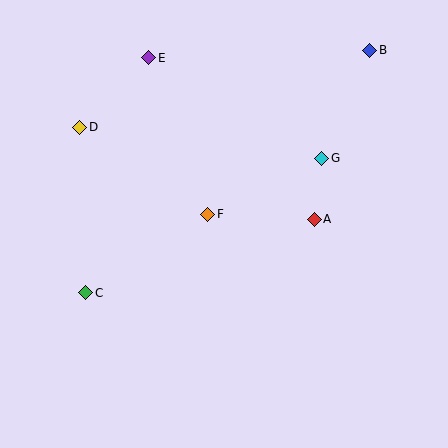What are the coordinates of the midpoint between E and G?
The midpoint between E and G is at (235, 108).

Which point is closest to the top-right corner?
Point B is closest to the top-right corner.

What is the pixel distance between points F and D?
The distance between F and D is 155 pixels.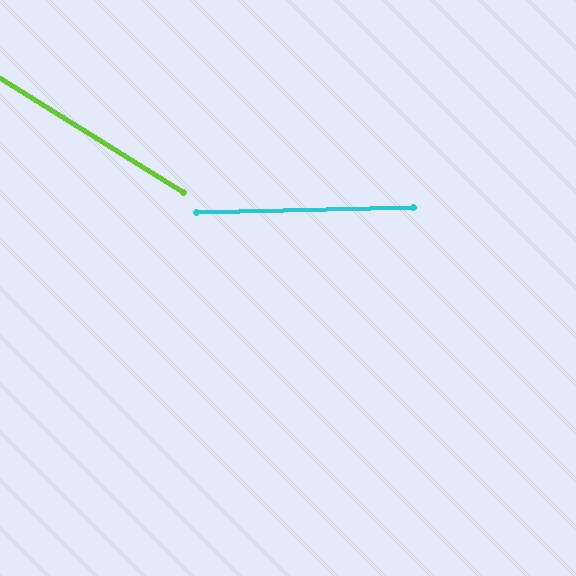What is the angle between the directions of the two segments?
Approximately 33 degrees.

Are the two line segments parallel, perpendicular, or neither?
Neither parallel nor perpendicular — they differ by about 33°.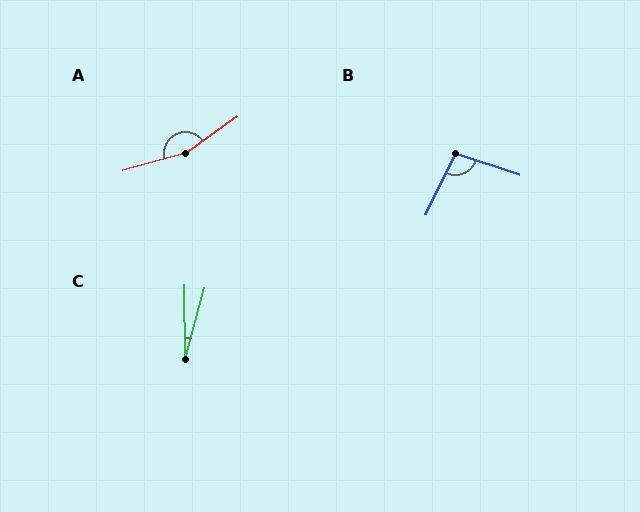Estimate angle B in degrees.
Approximately 97 degrees.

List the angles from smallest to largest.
C (15°), B (97°), A (160°).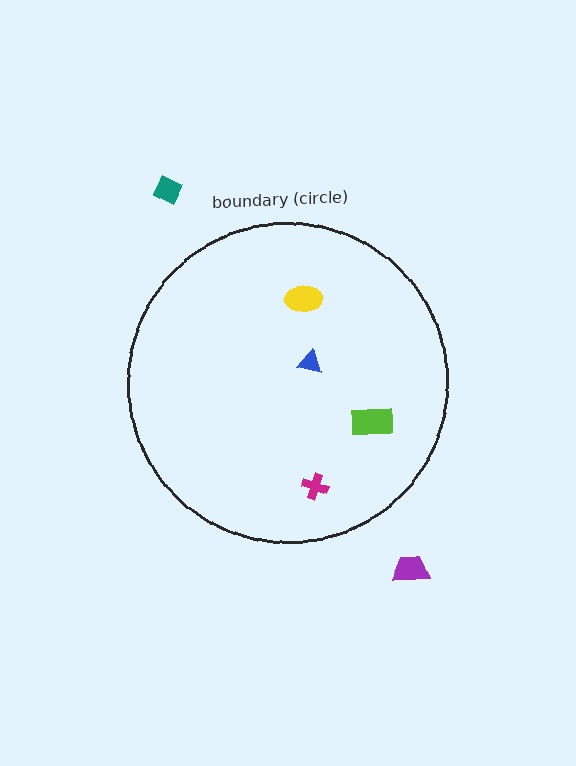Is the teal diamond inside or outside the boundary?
Outside.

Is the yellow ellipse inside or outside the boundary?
Inside.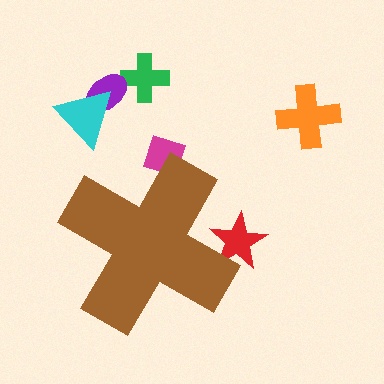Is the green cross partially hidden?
No, the green cross is fully visible.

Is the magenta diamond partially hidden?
Yes, the magenta diamond is partially hidden behind the brown cross.